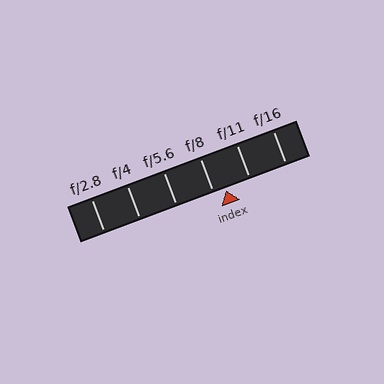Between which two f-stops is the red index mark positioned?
The index mark is between f/8 and f/11.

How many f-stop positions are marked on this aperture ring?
There are 6 f-stop positions marked.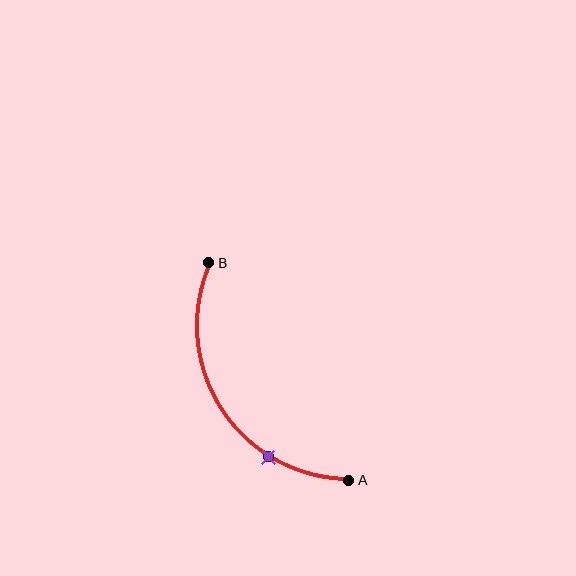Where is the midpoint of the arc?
The arc midpoint is the point on the curve farthest from the straight line joining A and B. It sits to the left of that line.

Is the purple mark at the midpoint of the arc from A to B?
No. The purple mark lies on the arc but is closer to endpoint A. The arc midpoint would be at the point on the curve equidistant along the arc from both A and B.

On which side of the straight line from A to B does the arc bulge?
The arc bulges to the left of the straight line connecting A and B.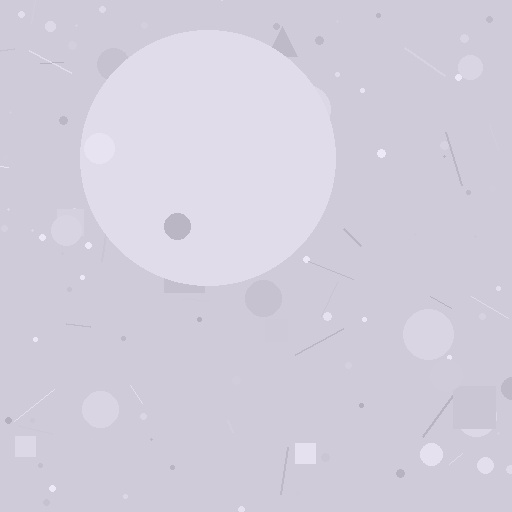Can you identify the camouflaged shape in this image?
The camouflaged shape is a circle.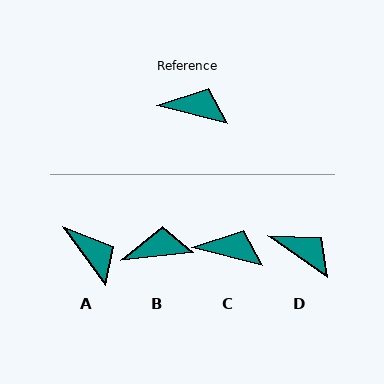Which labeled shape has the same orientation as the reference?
C.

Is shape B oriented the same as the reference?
No, it is off by about 21 degrees.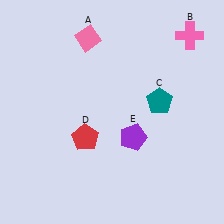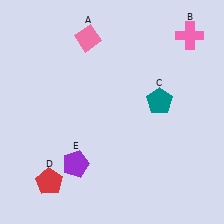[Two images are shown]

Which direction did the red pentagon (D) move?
The red pentagon (D) moved down.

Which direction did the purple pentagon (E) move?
The purple pentagon (E) moved left.